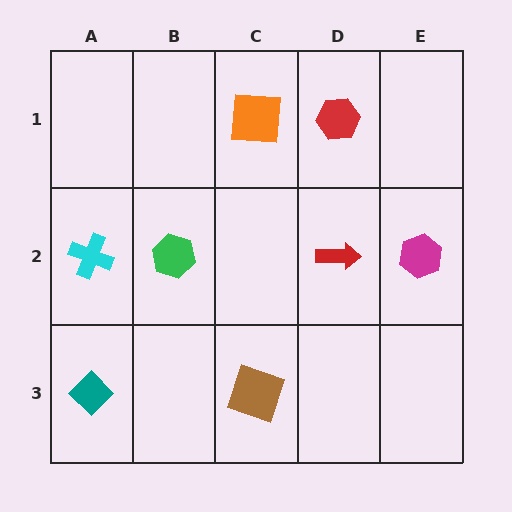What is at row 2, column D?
A red arrow.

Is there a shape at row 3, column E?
No, that cell is empty.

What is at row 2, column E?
A magenta hexagon.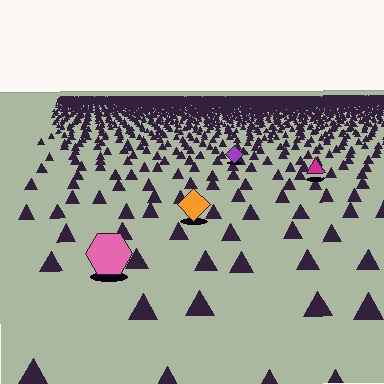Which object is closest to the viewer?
The pink hexagon is closest. The texture marks near it are larger and more spread out.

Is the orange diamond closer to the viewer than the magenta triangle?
Yes. The orange diamond is closer — you can tell from the texture gradient: the ground texture is coarser near it.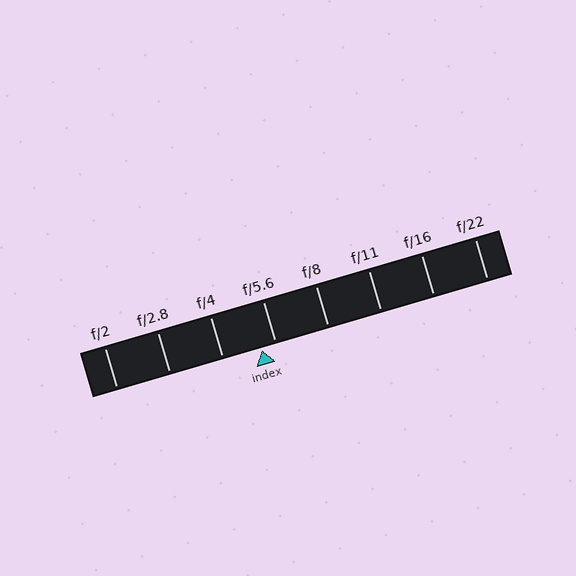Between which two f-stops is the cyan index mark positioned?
The index mark is between f/4 and f/5.6.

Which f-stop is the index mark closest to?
The index mark is closest to f/5.6.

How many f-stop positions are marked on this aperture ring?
There are 8 f-stop positions marked.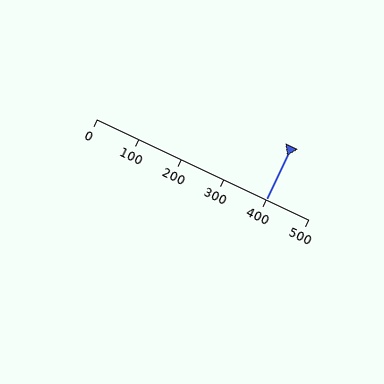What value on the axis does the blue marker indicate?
The marker indicates approximately 400.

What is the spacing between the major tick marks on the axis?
The major ticks are spaced 100 apart.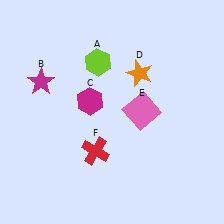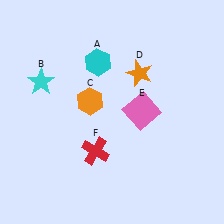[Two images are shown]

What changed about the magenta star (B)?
In Image 1, B is magenta. In Image 2, it changed to cyan.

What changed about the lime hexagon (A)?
In Image 1, A is lime. In Image 2, it changed to cyan.